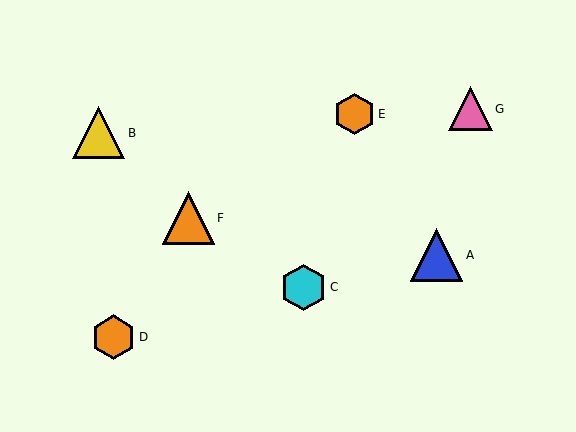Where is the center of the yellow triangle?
The center of the yellow triangle is at (99, 133).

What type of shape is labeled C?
Shape C is a cyan hexagon.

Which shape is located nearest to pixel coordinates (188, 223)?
The orange triangle (labeled F) at (188, 218) is nearest to that location.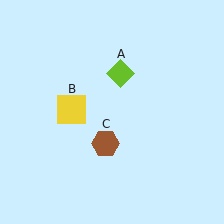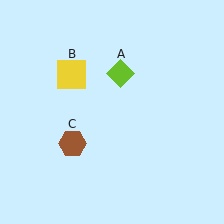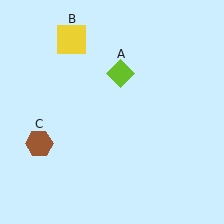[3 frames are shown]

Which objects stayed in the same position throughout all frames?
Lime diamond (object A) remained stationary.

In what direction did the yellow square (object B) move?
The yellow square (object B) moved up.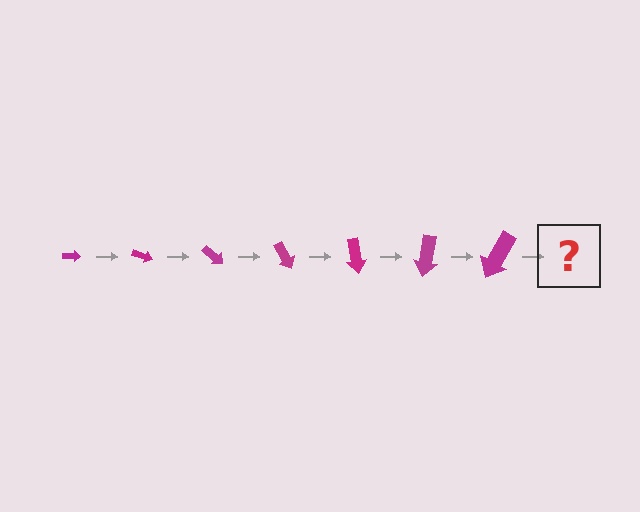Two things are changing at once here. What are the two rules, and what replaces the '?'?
The two rules are that the arrow grows larger each step and it rotates 20 degrees each step. The '?' should be an arrow, larger than the previous one and rotated 140 degrees from the start.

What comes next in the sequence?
The next element should be an arrow, larger than the previous one and rotated 140 degrees from the start.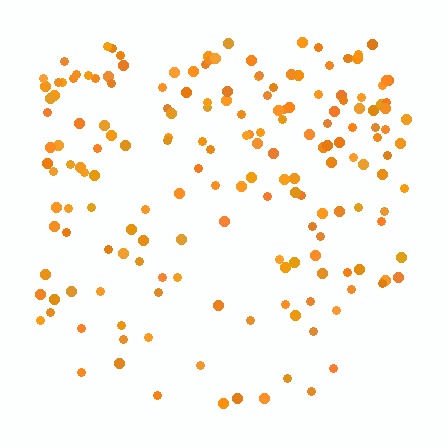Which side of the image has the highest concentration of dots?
The top.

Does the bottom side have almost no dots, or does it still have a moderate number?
Still a moderate number, just noticeably fewer than the top.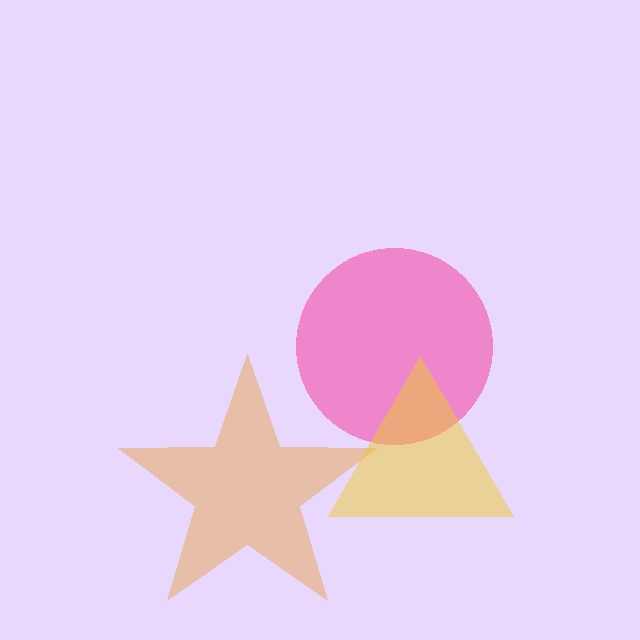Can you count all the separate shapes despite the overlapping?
Yes, there are 3 separate shapes.